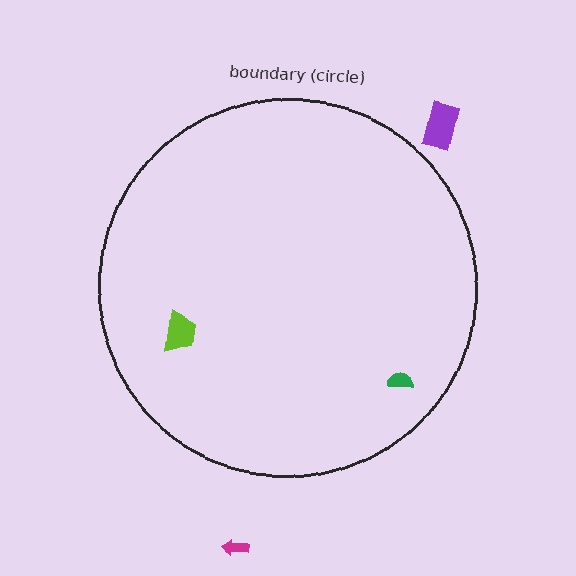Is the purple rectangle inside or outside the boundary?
Outside.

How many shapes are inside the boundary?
2 inside, 2 outside.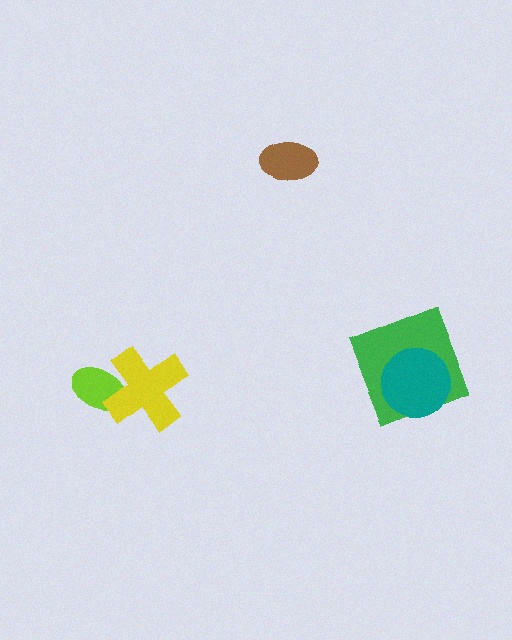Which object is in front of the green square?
The teal circle is in front of the green square.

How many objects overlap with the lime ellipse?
1 object overlaps with the lime ellipse.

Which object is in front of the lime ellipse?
The yellow cross is in front of the lime ellipse.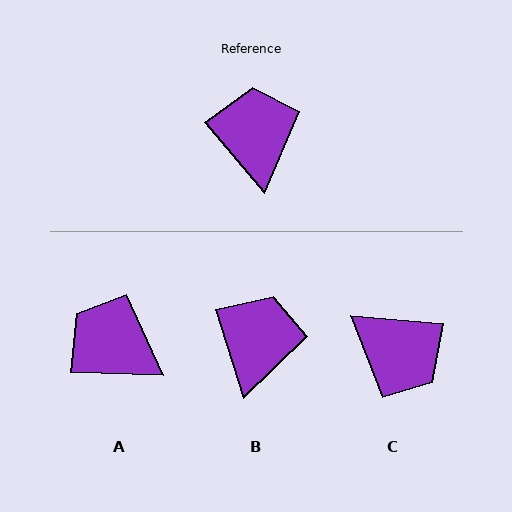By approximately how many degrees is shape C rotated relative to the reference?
Approximately 136 degrees clockwise.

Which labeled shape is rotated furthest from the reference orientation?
C, about 136 degrees away.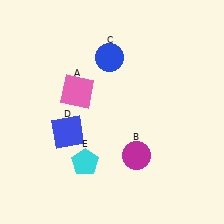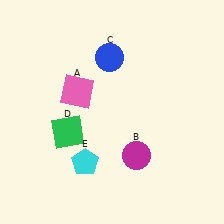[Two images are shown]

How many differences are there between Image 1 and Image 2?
There is 1 difference between the two images.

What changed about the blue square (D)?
In Image 1, D is blue. In Image 2, it changed to green.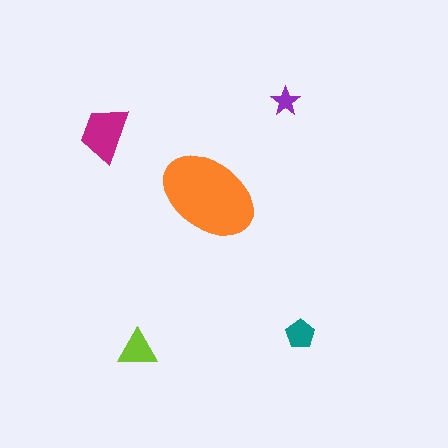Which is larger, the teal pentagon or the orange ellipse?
The orange ellipse.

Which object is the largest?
The orange ellipse.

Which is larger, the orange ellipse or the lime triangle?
The orange ellipse.